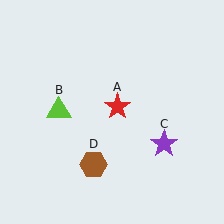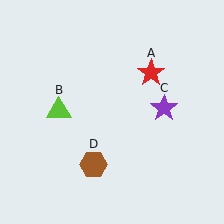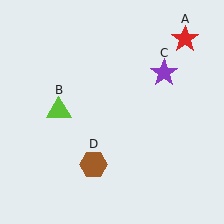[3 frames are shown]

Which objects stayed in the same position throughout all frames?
Lime triangle (object B) and brown hexagon (object D) remained stationary.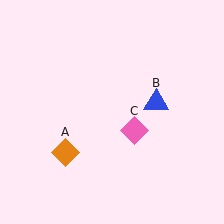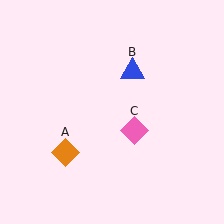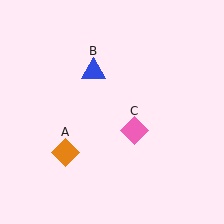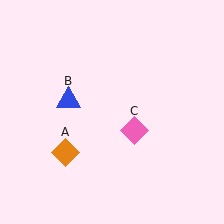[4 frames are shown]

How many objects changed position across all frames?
1 object changed position: blue triangle (object B).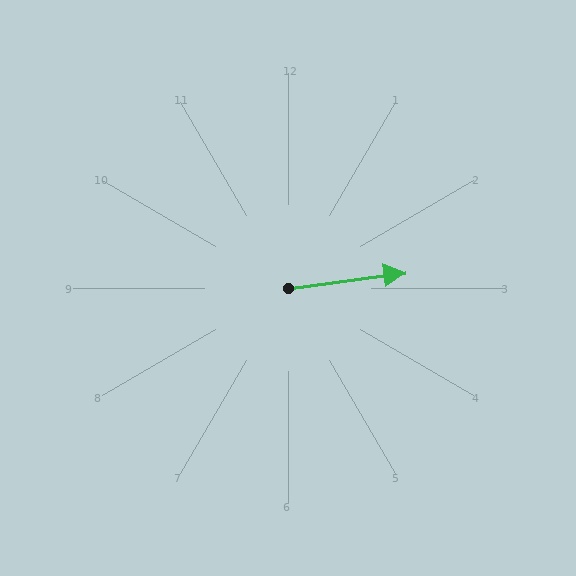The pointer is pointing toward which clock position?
Roughly 3 o'clock.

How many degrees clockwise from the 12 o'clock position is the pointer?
Approximately 82 degrees.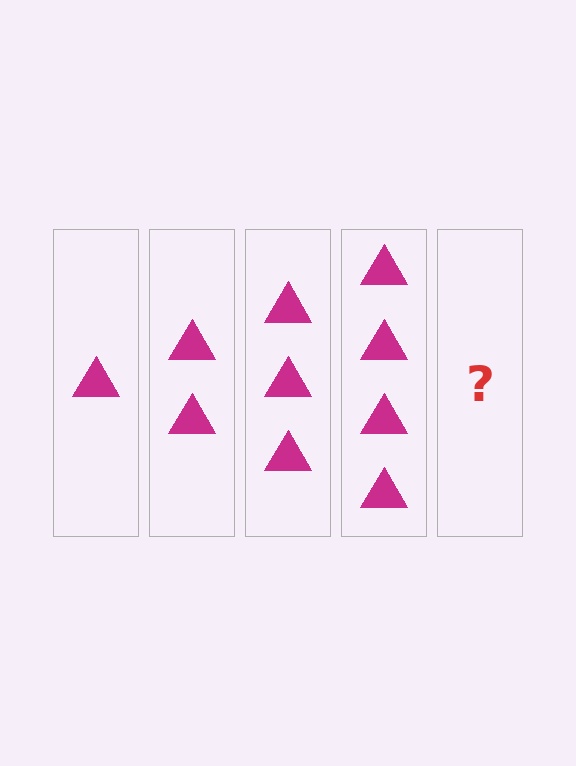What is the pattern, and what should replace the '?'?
The pattern is that each step adds one more triangle. The '?' should be 5 triangles.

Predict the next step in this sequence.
The next step is 5 triangles.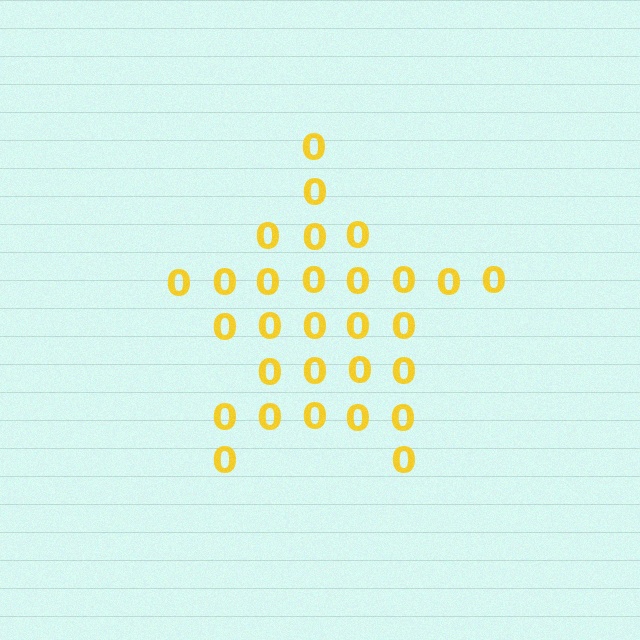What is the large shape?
The large shape is a star.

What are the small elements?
The small elements are digit 0's.